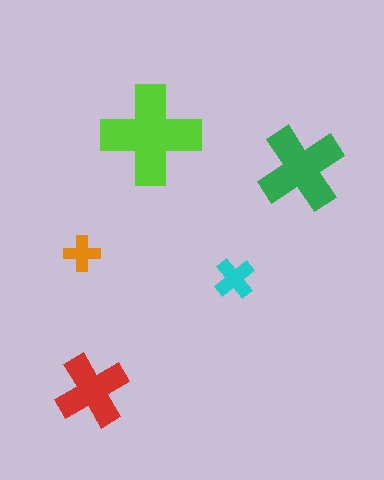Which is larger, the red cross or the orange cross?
The red one.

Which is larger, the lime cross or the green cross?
The lime one.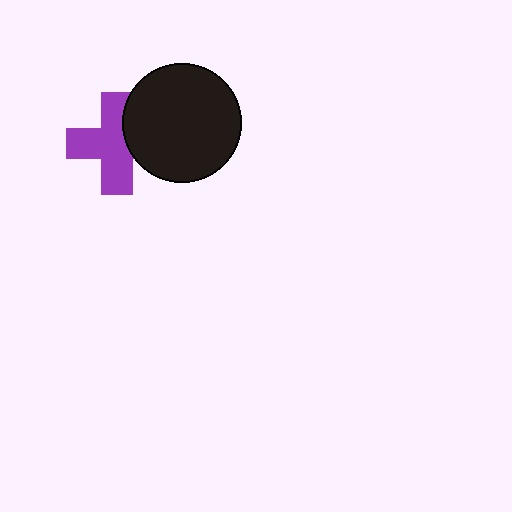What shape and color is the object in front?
The object in front is a black circle.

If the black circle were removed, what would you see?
You would see the complete purple cross.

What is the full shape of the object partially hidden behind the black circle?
The partially hidden object is a purple cross.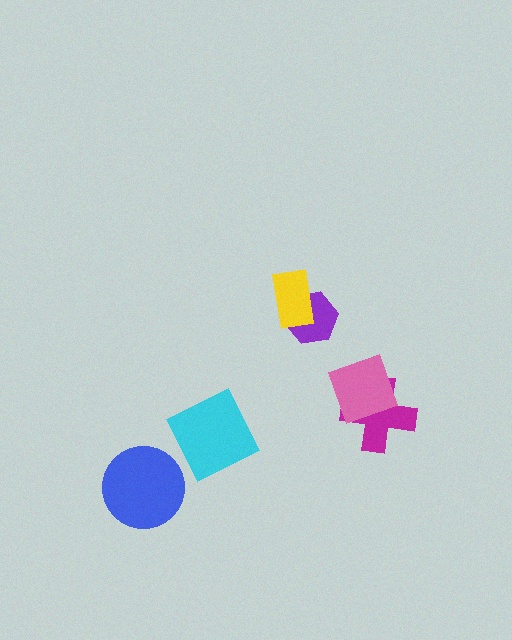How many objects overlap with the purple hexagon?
1 object overlaps with the purple hexagon.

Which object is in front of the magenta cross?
The pink diamond is in front of the magenta cross.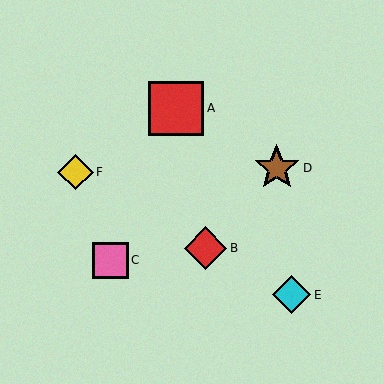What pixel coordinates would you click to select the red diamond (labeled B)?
Click at (205, 248) to select the red diamond B.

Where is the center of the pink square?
The center of the pink square is at (111, 260).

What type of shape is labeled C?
Shape C is a pink square.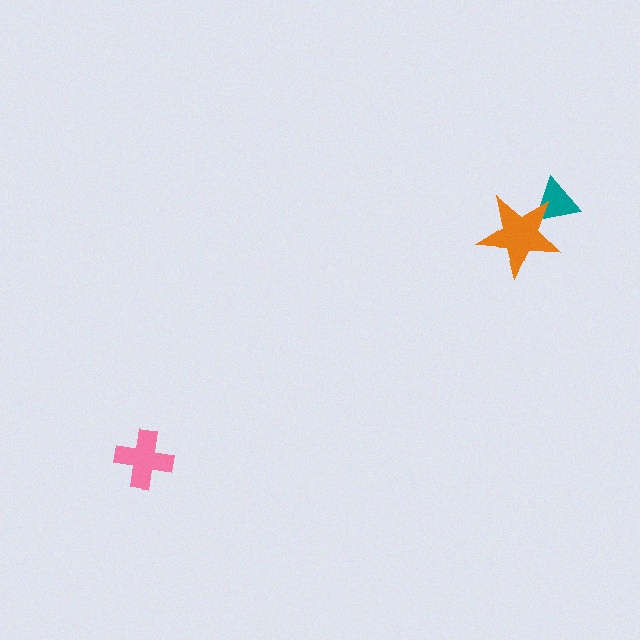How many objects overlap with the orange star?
1 object overlaps with the orange star.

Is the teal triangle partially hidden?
Yes, it is partially covered by another shape.